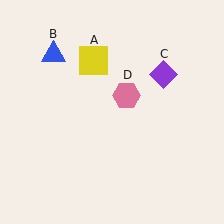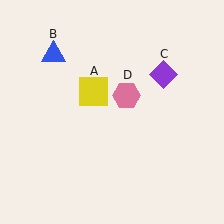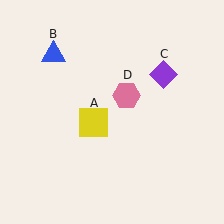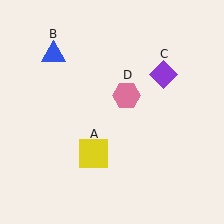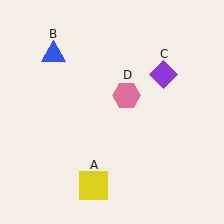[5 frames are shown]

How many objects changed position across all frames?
1 object changed position: yellow square (object A).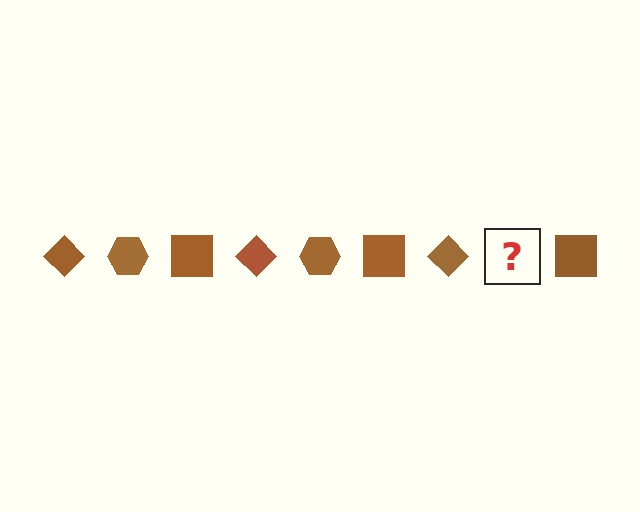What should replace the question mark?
The question mark should be replaced with a brown hexagon.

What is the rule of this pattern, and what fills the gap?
The rule is that the pattern cycles through diamond, hexagon, square shapes in brown. The gap should be filled with a brown hexagon.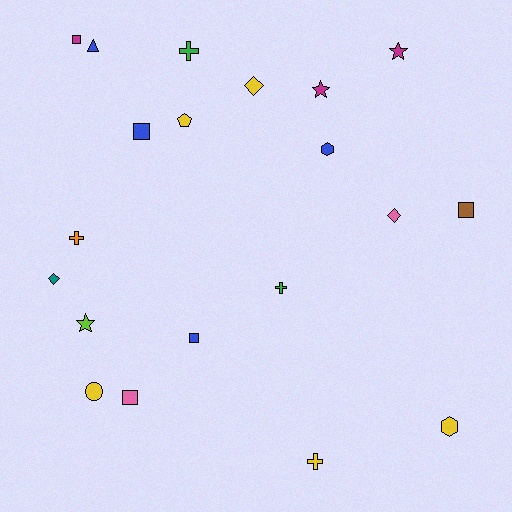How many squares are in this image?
There are 5 squares.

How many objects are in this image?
There are 20 objects.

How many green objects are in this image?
There are 2 green objects.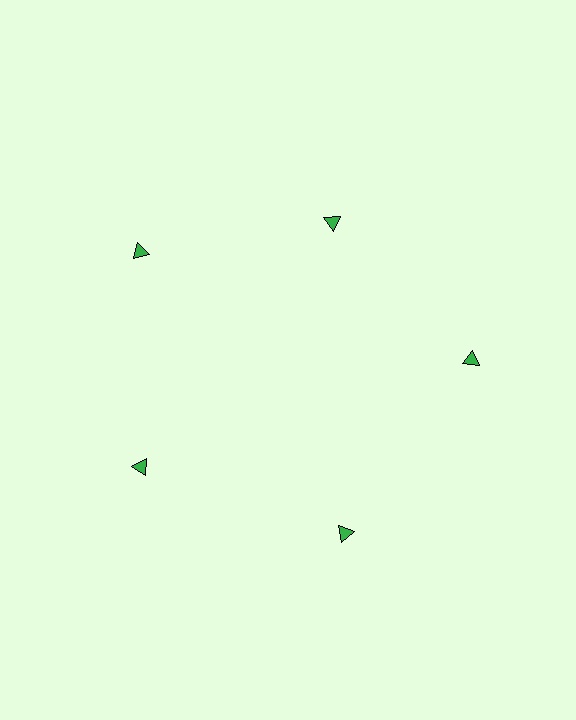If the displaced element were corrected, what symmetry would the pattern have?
It would have 5-fold rotational symmetry — the pattern would map onto itself every 72 degrees.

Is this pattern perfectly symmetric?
No. The 5 green triangles are arranged in a ring, but one element near the 1 o'clock position is pulled inward toward the center, breaking the 5-fold rotational symmetry.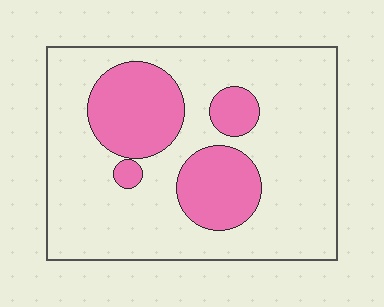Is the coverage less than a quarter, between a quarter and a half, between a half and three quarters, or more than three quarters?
Between a quarter and a half.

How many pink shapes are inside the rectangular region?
4.